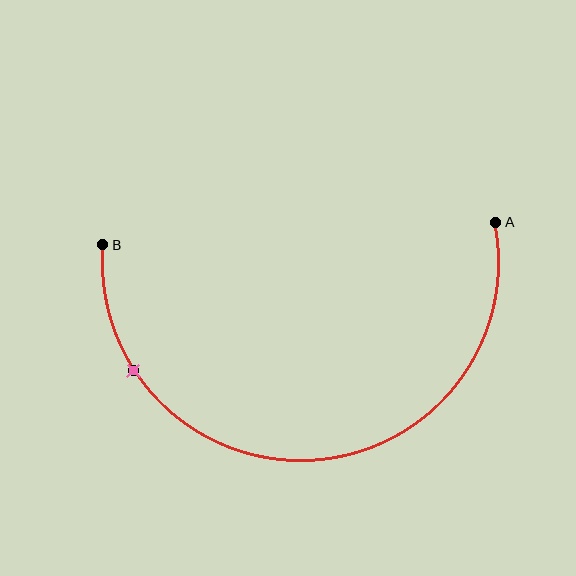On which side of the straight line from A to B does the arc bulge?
The arc bulges below the straight line connecting A and B.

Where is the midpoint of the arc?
The arc midpoint is the point on the curve farthest from the straight line joining A and B. It sits below that line.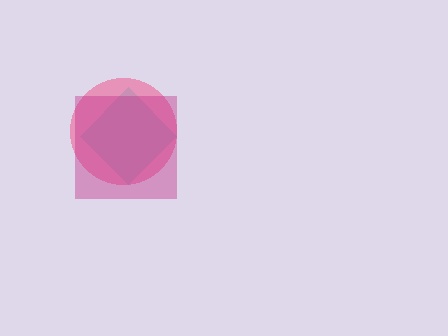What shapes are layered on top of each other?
The layered shapes are: a cyan diamond, a pink circle, a magenta square.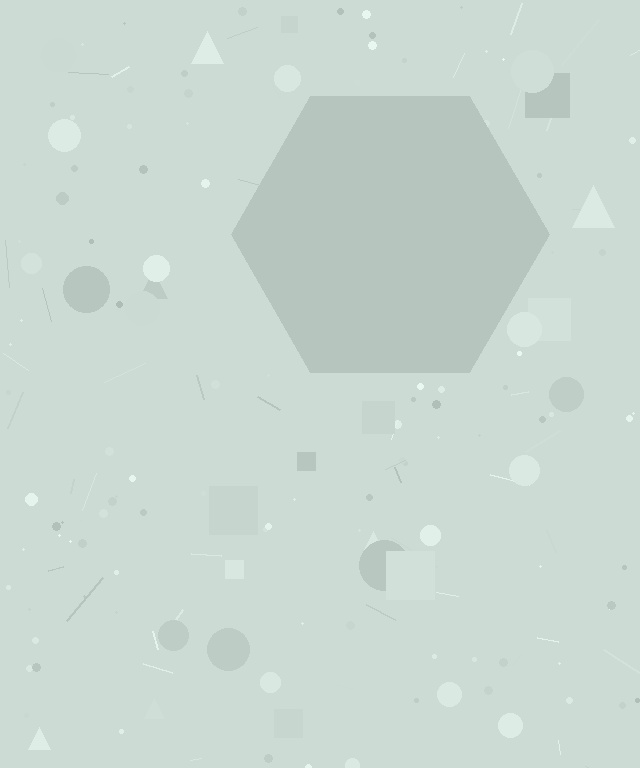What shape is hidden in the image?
A hexagon is hidden in the image.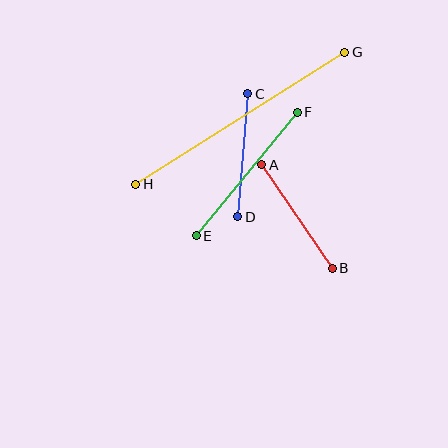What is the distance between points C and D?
The distance is approximately 124 pixels.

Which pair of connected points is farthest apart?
Points G and H are farthest apart.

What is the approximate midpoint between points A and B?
The midpoint is at approximately (297, 216) pixels.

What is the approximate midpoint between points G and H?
The midpoint is at approximately (240, 118) pixels.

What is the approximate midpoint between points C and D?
The midpoint is at approximately (243, 155) pixels.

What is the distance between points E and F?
The distance is approximately 159 pixels.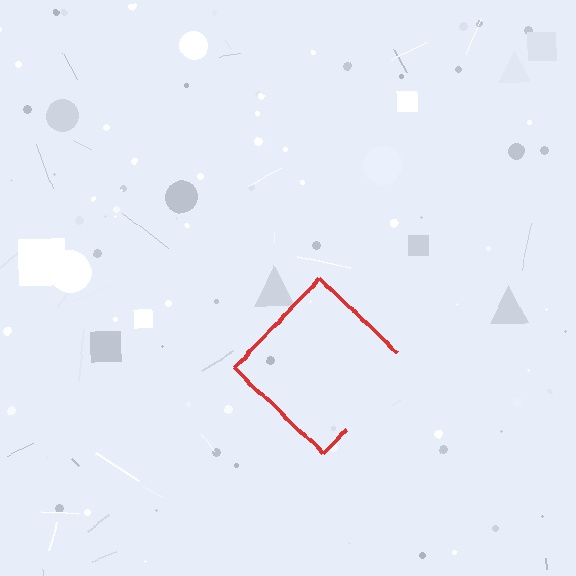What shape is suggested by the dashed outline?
The dashed outline suggests a diamond.